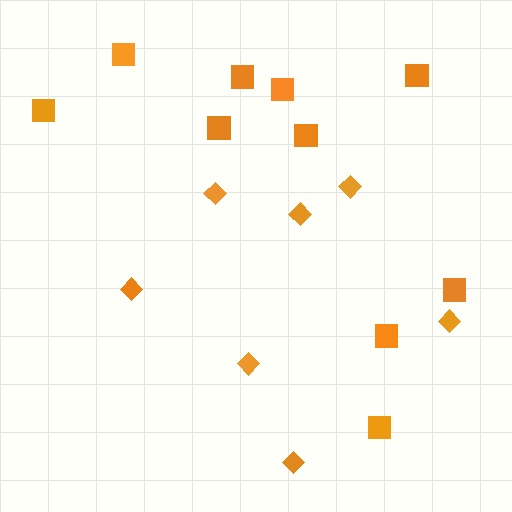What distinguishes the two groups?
There are 2 groups: one group of squares (10) and one group of diamonds (7).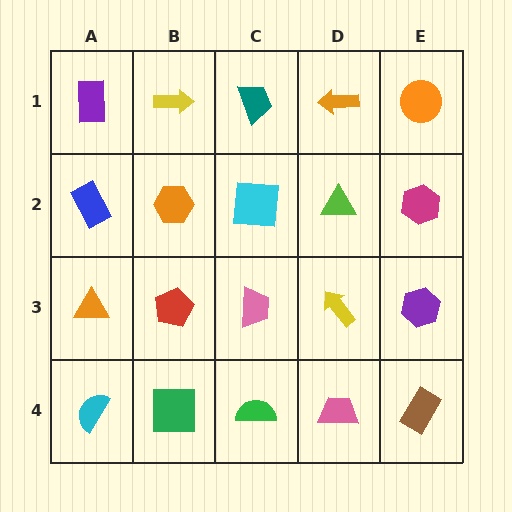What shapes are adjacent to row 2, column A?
A purple rectangle (row 1, column A), an orange triangle (row 3, column A), an orange hexagon (row 2, column B).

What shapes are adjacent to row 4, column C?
A pink trapezoid (row 3, column C), a green square (row 4, column B), a pink trapezoid (row 4, column D).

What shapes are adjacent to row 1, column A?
A blue rectangle (row 2, column A), a yellow arrow (row 1, column B).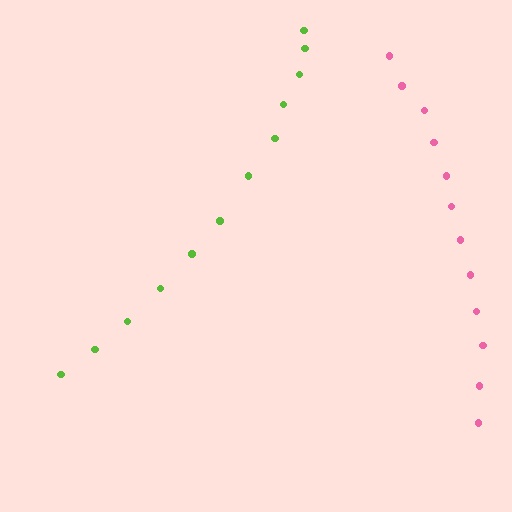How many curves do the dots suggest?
There are 2 distinct paths.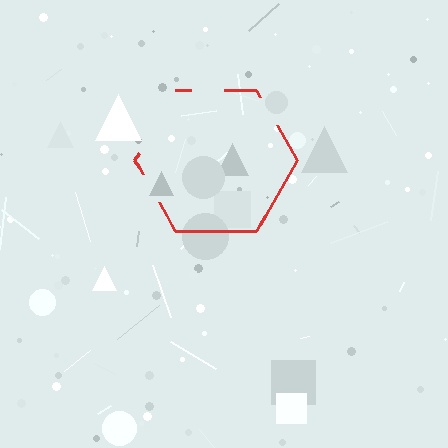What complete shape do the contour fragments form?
The contour fragments form a hexagon.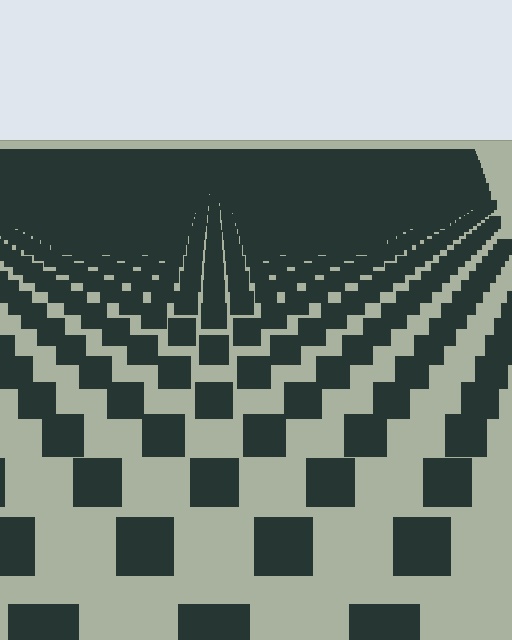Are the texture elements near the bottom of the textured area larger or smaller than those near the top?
Larger. Near the bottom, elements are closer to the viewer and appear at a bigger on-screen size.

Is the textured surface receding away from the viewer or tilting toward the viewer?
The surface is receding away from the viewer. Texture elements get smaller and denser toward the top.